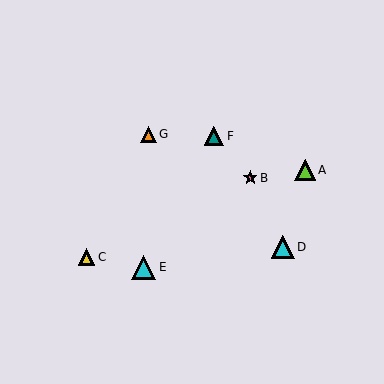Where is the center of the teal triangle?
The center of the teal triangle is at (214, 136).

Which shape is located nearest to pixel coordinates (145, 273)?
The cyan triangle (labeled E) at (144, 267) is nearest to that location.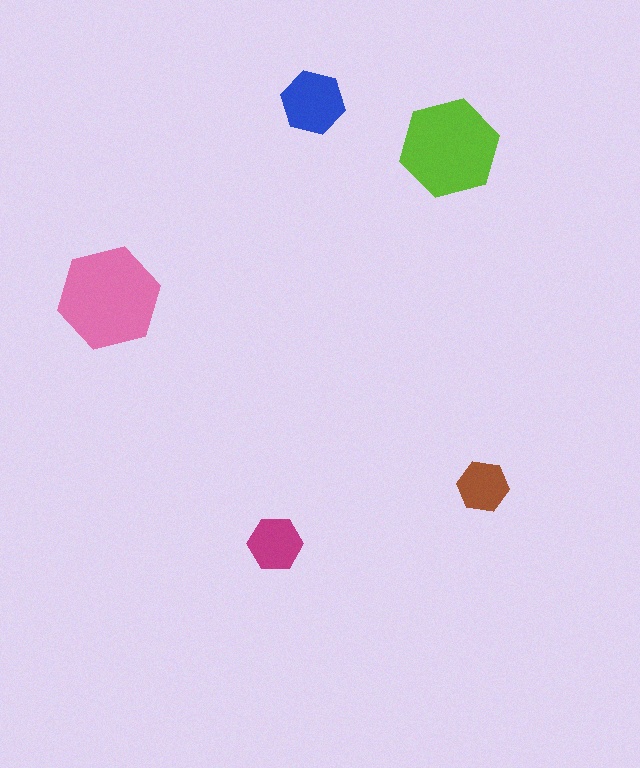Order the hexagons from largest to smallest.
the pink one, the lime one, the blue one, the magenta one, the brown one.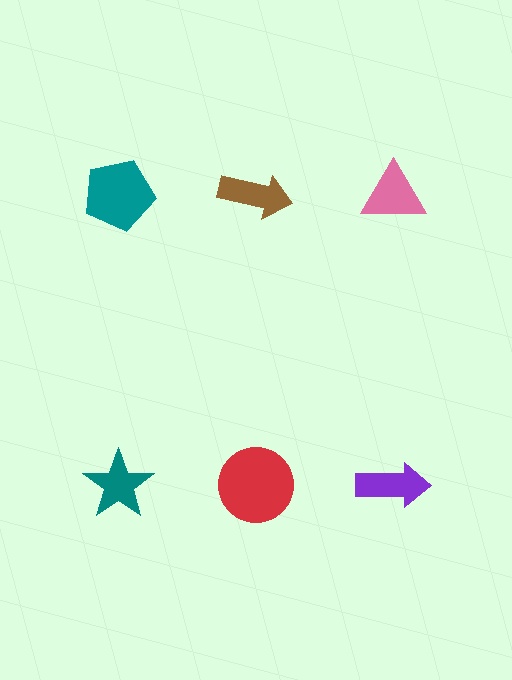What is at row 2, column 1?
A teal star.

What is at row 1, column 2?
A brown arrow.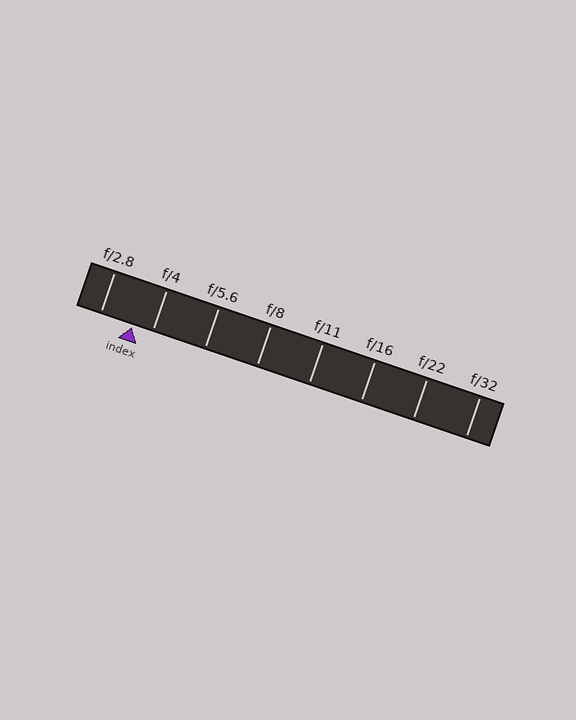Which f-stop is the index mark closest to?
The index mark is closest to f/4.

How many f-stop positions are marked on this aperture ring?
There are 8 f-stop positions marked.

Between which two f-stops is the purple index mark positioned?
The index mark is between f/2.8 and f/4.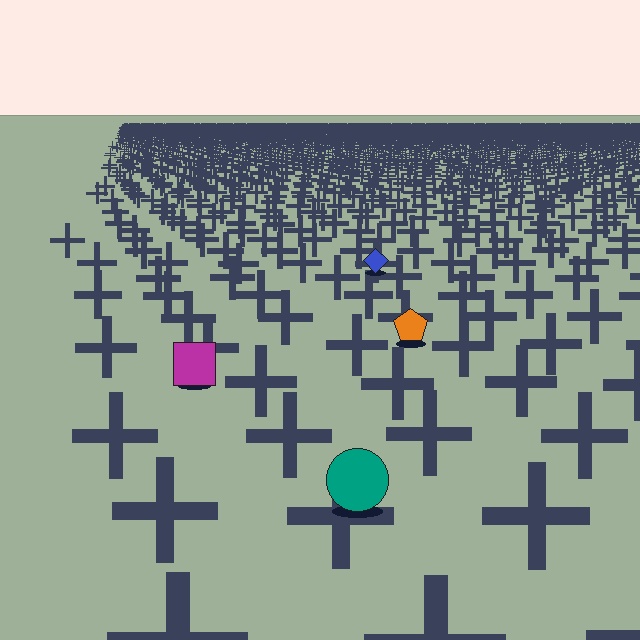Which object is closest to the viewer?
The teal circle is closest. The texture marks near it are larger and more spread out.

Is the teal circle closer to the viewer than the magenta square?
Yes. The teal circle is closer — you can tell from the texture gradient: the ground texture is coarser near it.